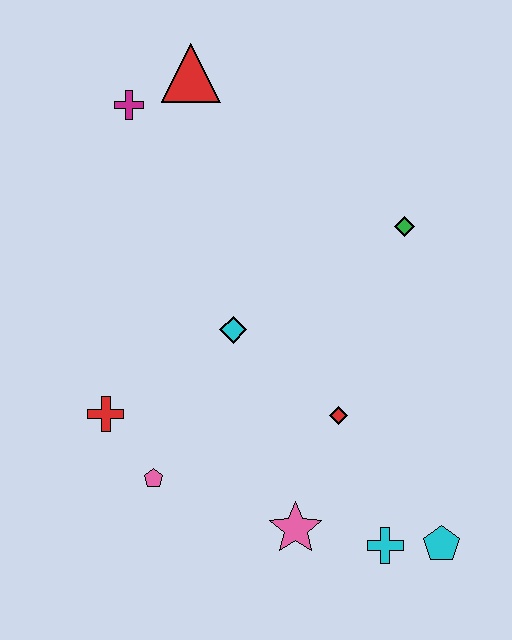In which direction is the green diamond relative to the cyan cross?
The green diamond is above the cyan cross.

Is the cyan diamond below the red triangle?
Yes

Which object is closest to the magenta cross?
The red triangle is closest to the magenta cross.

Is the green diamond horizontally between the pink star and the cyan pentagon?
Yes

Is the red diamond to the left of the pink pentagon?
No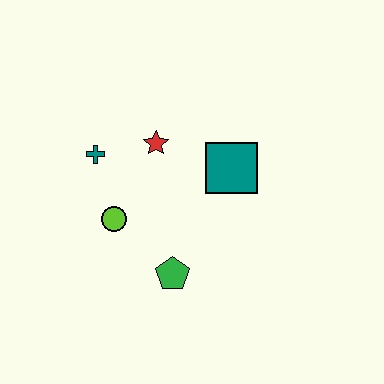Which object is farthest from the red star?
The green pentagon is farthest from the red star.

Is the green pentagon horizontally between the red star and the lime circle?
No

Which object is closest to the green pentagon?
The lime circle is closest to the green pentagon.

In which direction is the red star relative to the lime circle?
The red star is above the lime circle.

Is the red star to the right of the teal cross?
Yes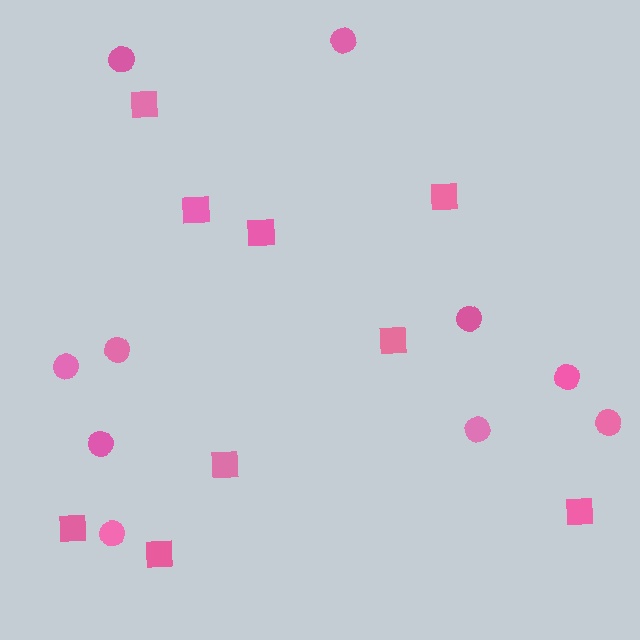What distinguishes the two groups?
There are 2 groups: one group of circles (10) and one group of squares (9).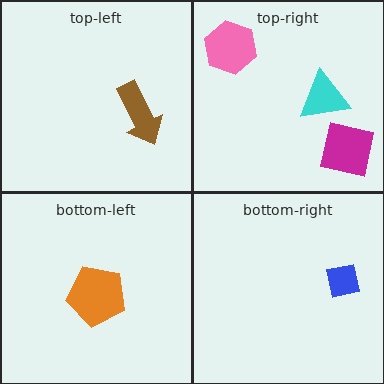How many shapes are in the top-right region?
3.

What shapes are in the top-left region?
The brown arrow.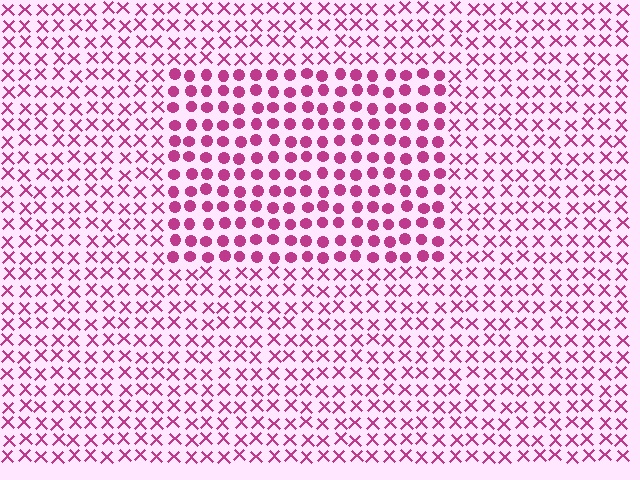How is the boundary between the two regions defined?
The boundary is defined by a change in element shape: circles inside vs. X marks outside. All elements share the same color and spacing.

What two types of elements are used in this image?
The image uses circles inside the rectangle region and X marks outside it.